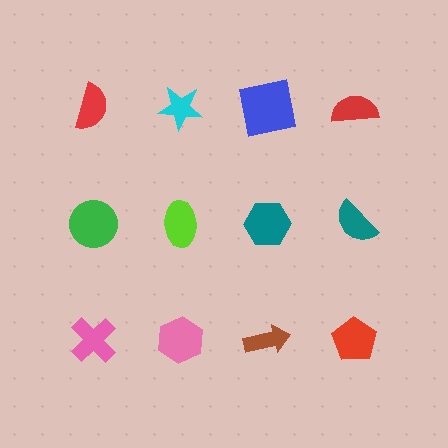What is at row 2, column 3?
A teal hexagon.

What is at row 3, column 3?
A brown arrow.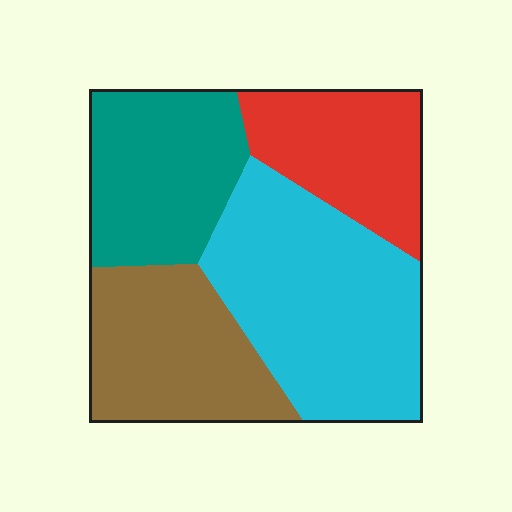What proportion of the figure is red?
Red covers 19% of the figure.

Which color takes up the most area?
Cyan, at roughly 35%.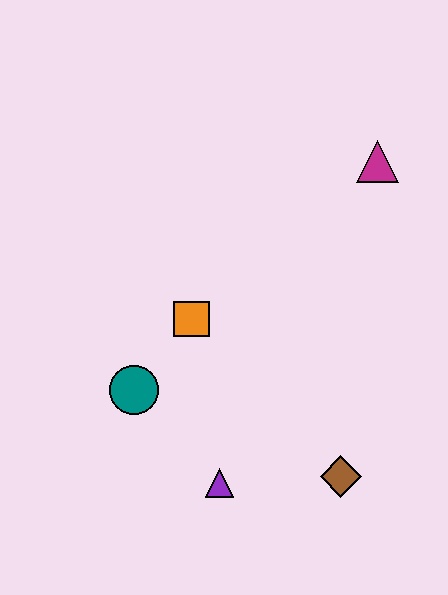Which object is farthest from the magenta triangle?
The purple triangle is farthest from the magenta triangle.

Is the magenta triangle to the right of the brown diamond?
Yes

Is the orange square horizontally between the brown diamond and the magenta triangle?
No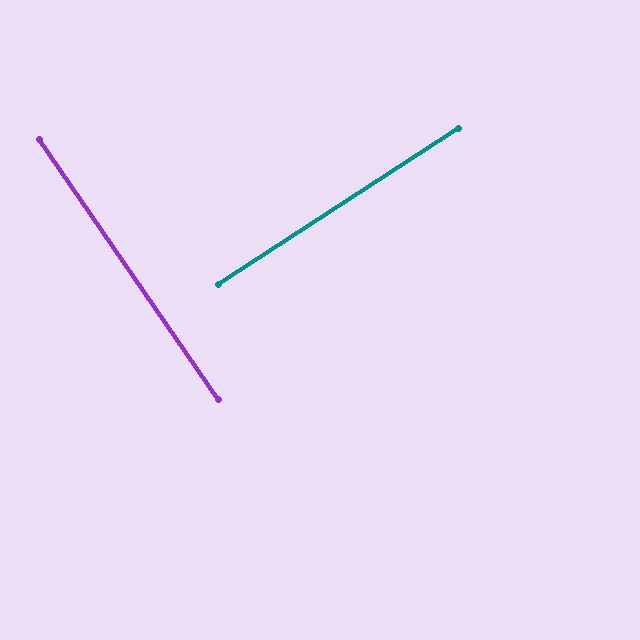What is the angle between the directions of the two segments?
Approximately 88 degrees.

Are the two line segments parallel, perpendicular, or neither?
Perpendicular — they meet at approximately 88°.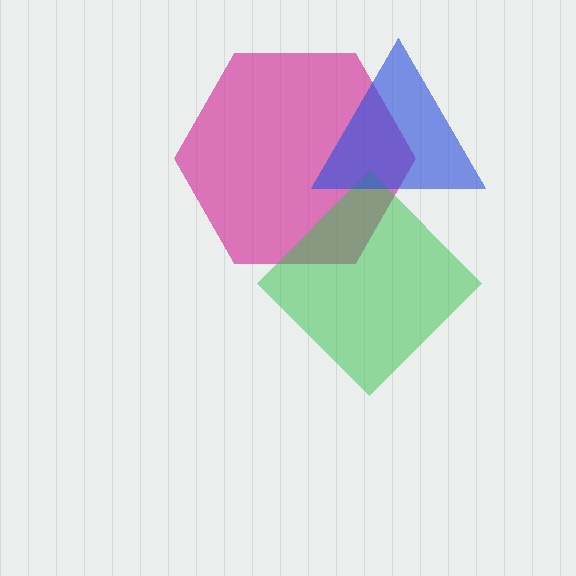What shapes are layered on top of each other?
The layered shapes are: a magenta hexagon, a green diamond, a blue triangle.